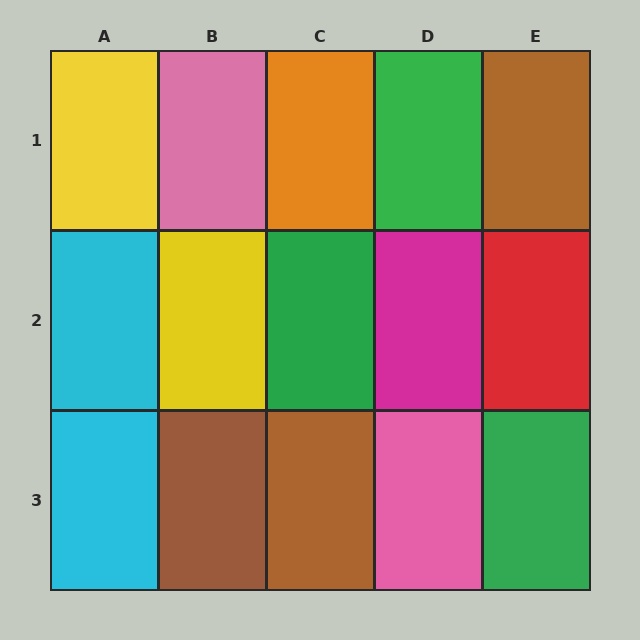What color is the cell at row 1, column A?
Yellow.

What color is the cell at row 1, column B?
Pink.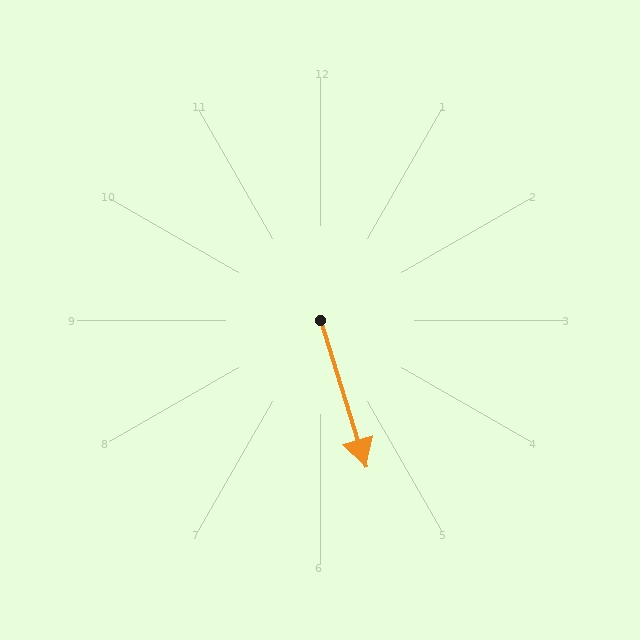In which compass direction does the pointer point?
South.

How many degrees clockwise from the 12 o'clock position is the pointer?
Approximately 163 degrees.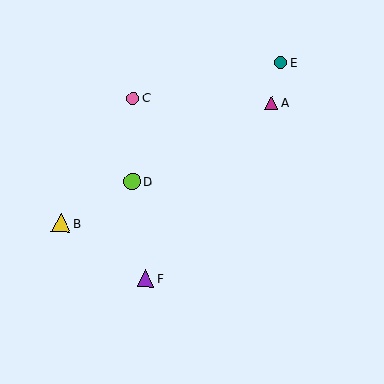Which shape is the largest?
The yellow triangle (labeled B) is the largest.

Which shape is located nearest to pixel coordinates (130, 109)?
The pink circle (labeled C) at (133, 98) is nearest to that location.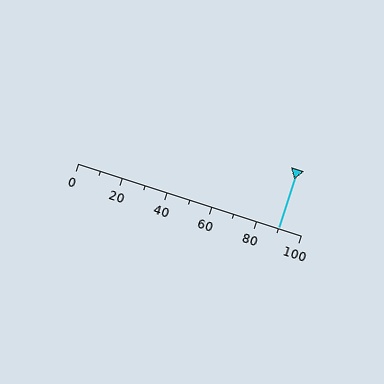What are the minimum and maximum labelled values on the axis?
The axis runs from 0 to 100.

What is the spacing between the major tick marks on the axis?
The major ticks are spaced 20 apart.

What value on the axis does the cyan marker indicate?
The marker indicates approximately 90.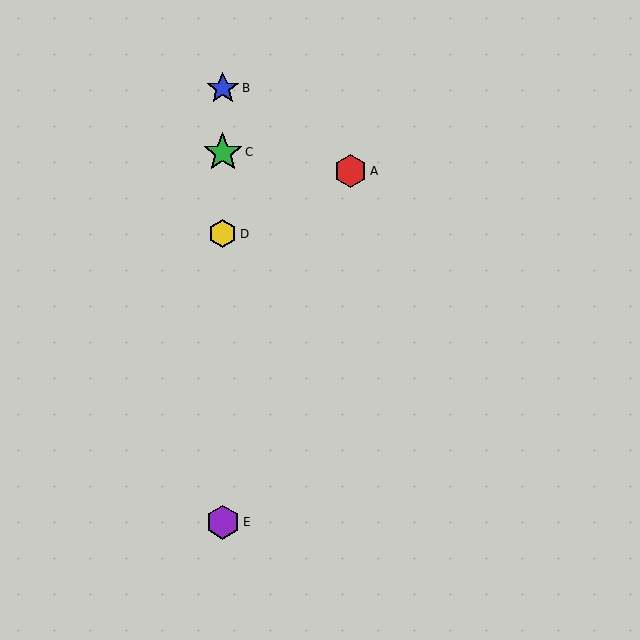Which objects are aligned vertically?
Objects B, C, D, E are aligned vertically.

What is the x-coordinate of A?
Object A is at x≈351.